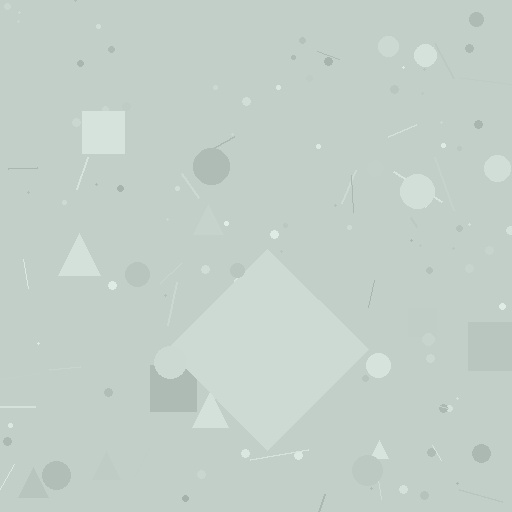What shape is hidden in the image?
A diamond is hidden in the image.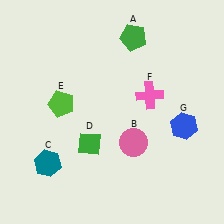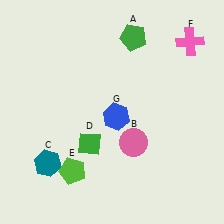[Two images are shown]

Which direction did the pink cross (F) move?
The pink cross (F) moved up.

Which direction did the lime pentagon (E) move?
The lime pentagon (E) moved down.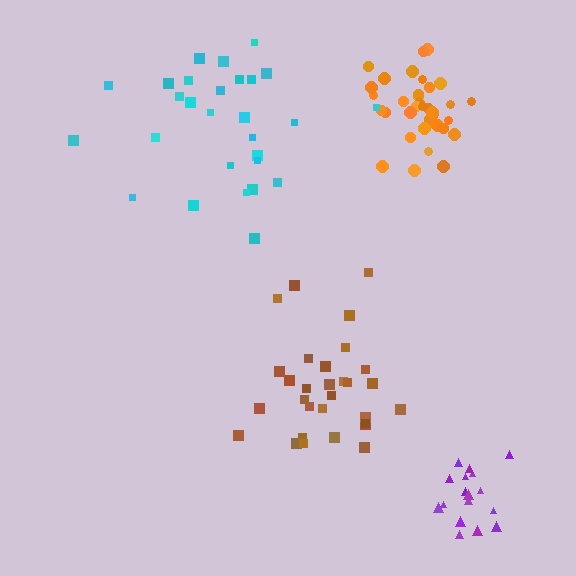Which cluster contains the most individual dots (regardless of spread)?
Orange (35).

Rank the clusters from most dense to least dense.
orange, purple, brown, cyan.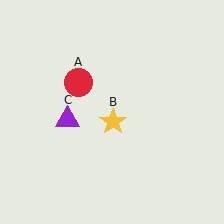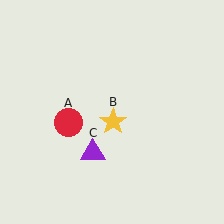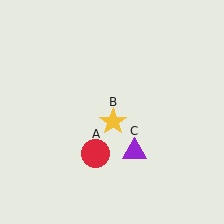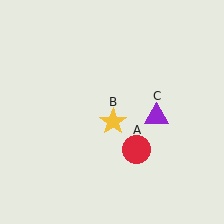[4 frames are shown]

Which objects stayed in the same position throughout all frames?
Yellow star (object B) remained stationary.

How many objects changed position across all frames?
2 objects changed position: red circle (object A), purple triangle (object C).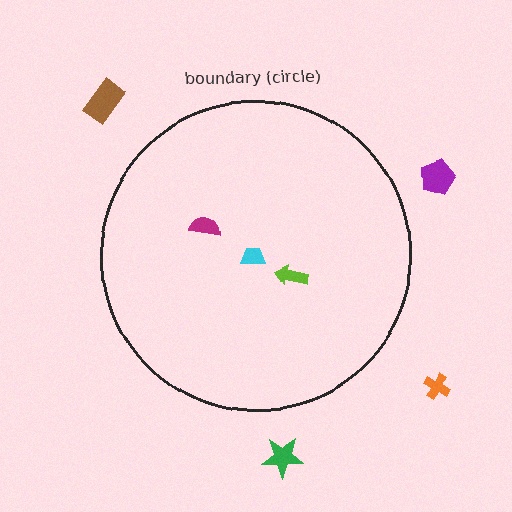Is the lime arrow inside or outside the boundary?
Inside.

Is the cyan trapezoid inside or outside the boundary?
Inside.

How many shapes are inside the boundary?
3 inside, 4 outside.